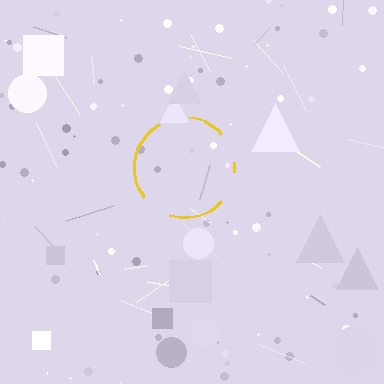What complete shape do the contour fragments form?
The contour fragments form a circle.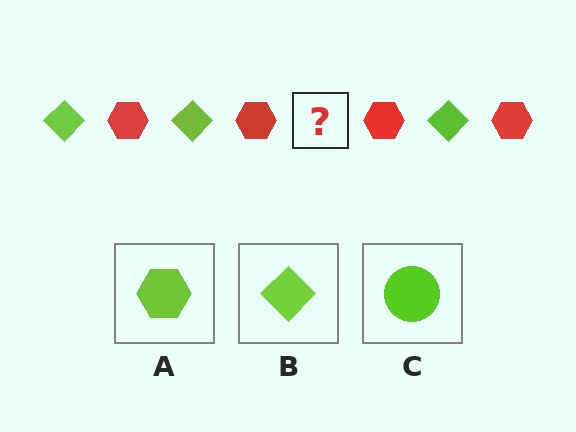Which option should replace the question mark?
Option B.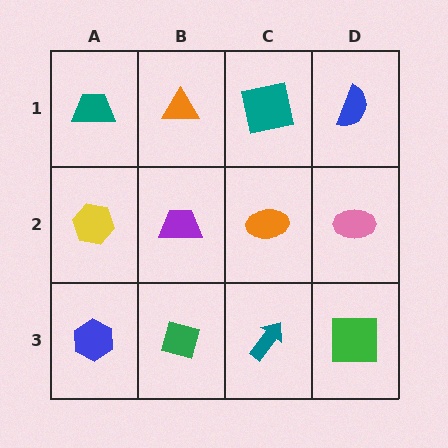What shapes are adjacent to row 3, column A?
A yellow hexagon (row 2, column A), a green square (row 3, column B).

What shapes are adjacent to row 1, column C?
An orange ellipse (row 2, column C), an orange triangle (row 1, column B), a blue semicircle (row 1, column D).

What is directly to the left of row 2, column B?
A yellow hexagon.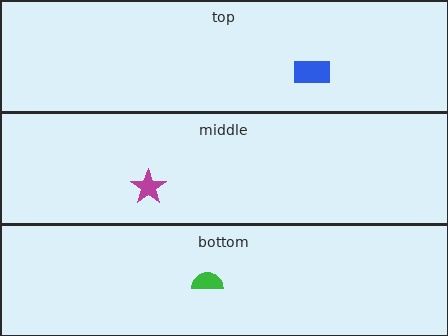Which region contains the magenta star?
The middle region.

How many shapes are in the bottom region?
1.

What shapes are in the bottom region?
The green semicircle.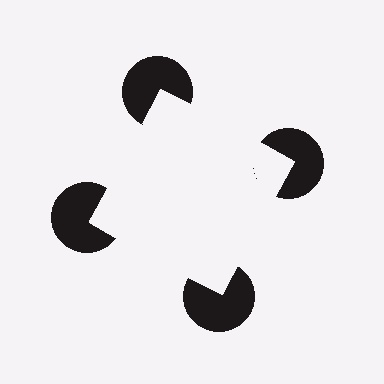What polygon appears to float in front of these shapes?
An illusory square — its edges are inferred from the aligned wedge cuts in the pac-man discs, not physically drawn.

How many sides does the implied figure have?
4 sides.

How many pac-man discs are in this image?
There are 4 — one at each vertex of the illusory square.